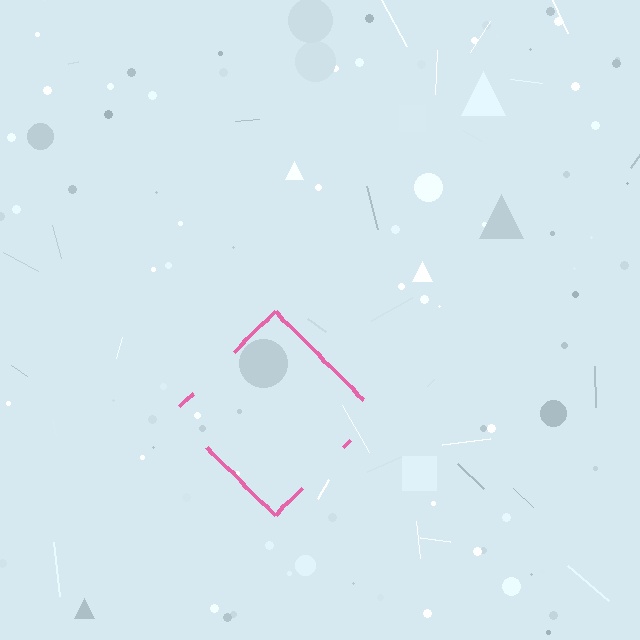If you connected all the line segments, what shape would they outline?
They would outline a diamond.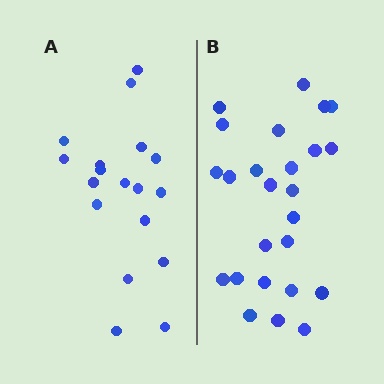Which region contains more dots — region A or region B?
Region B (the right region) has more dots.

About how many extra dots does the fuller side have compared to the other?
Region B has roughly 8 or so more dots than region A.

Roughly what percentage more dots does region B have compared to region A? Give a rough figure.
About 40% more.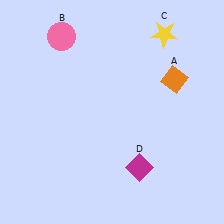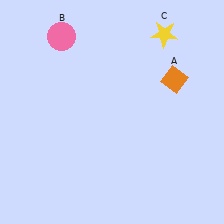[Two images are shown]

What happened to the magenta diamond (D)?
The magenta diamond (D) was removed in Image 2. It was in the bottom-right area of Image 1.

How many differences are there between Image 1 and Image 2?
There is 1 difference between the two images.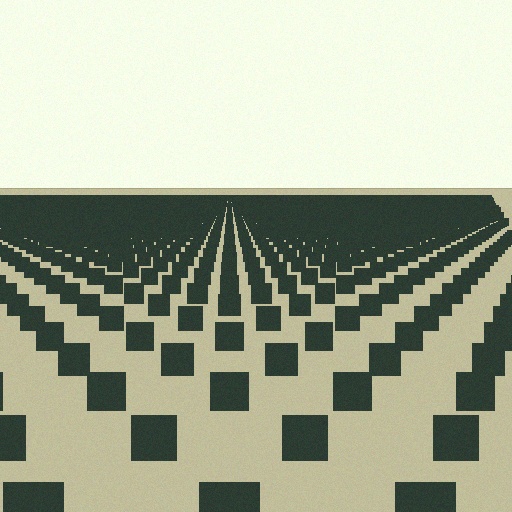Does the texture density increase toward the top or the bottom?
Density increases toward the top.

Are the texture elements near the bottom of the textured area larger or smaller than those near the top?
Larger. Near the bottom, elements are closer to the viewer and appear at a bigger on-screen size.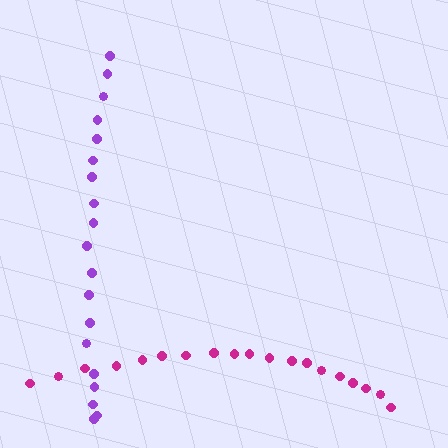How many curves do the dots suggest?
There are 2 distinct paths.